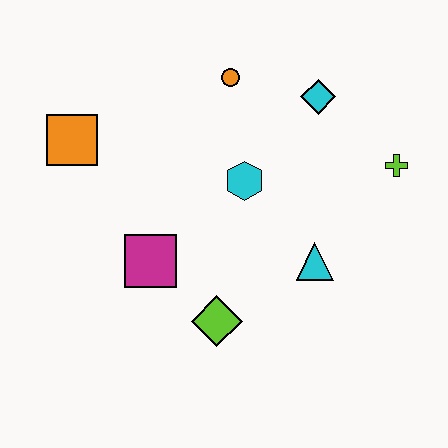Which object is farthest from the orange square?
The lime cross is farthest from the orange square.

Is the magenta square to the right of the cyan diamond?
No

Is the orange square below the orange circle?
Yes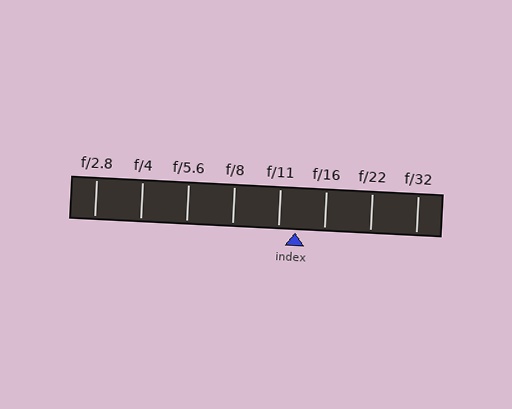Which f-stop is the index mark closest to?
The index mark is closest to f/11.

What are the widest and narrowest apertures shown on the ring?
The widest aperture shown is f/2.8 and the narrowest is f/32.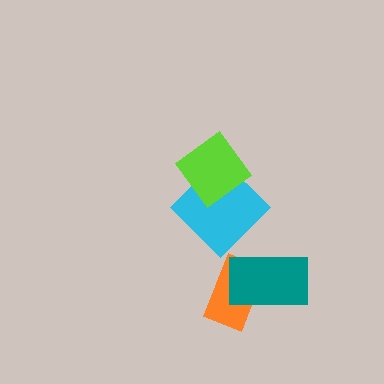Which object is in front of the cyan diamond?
The lime diamond is in front of the cyan diamond.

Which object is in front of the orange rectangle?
The teal rectangle is in front of the orange rectangle.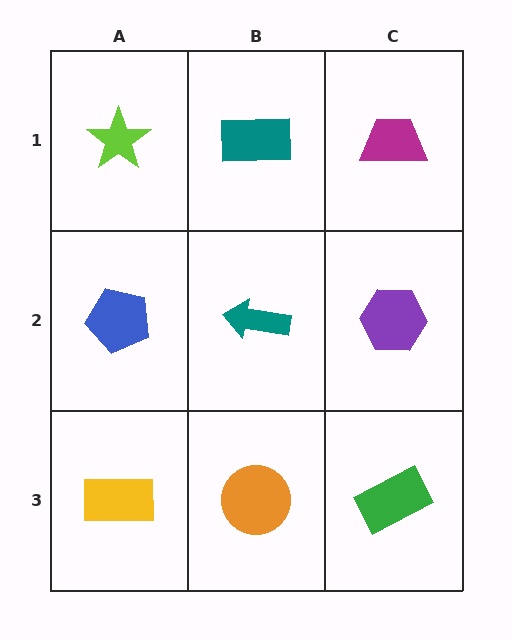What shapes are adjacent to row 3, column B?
A teal arrow (row 2, column B), a yellow rectangle (row 3, column A), a green rectangle (row 3, column C).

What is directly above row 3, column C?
A purple hexagon.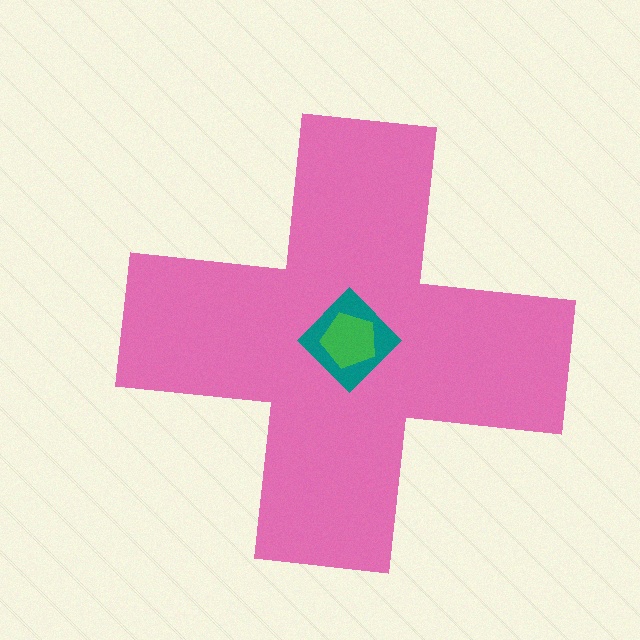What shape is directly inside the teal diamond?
The green pentagon.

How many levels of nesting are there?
3.